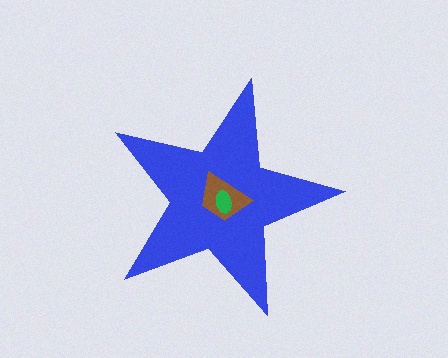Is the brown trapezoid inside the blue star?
Yes.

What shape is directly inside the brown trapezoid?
The green ellipse.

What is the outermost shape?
The blue star.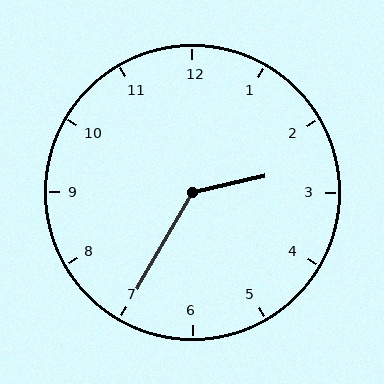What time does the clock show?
2:35.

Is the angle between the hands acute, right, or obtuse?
It is obtuse.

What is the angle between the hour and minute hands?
Approximately 132 degrees.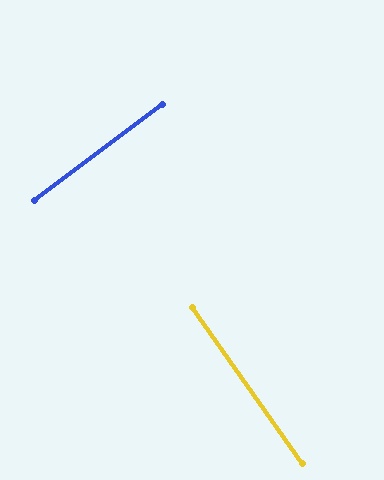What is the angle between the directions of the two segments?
Approximately 88 degrees.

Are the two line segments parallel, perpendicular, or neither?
Perpendicular — they meet at approximately 88°.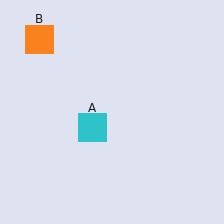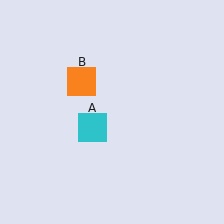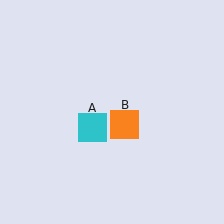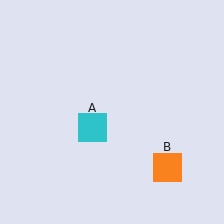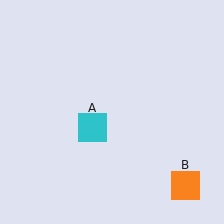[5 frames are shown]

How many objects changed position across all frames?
1 object changed position: orange square (object B).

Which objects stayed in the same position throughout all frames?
Cyan square (object A) remained stationary.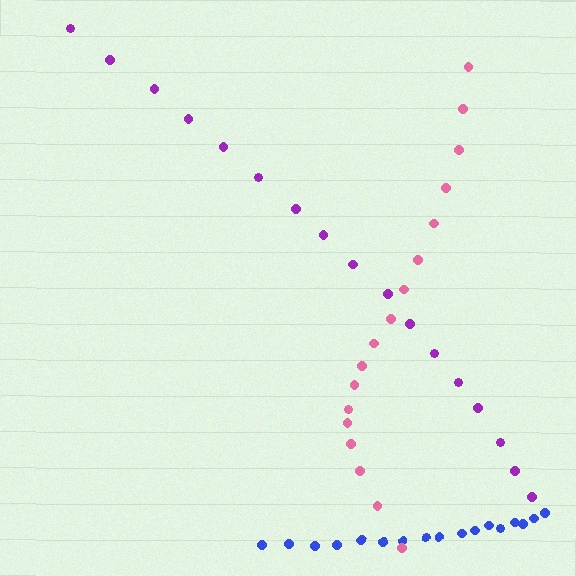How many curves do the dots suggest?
There are 3 distinct paths.